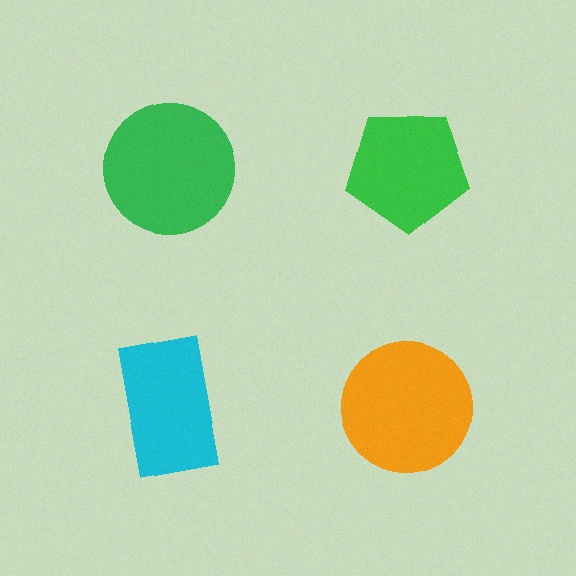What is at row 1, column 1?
A green circle.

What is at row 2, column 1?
A cyan rectangle.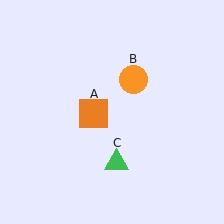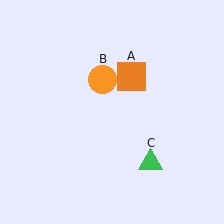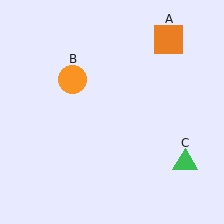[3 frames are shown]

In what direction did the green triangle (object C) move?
The green triangle (object C) moved right.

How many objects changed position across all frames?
3 objects changed position: orange square (object A), orange circle (object B), green triangle (object C).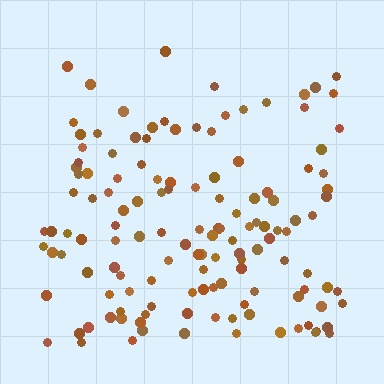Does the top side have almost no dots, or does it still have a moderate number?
Still a moderate number, just noticeably fewer than the bottom.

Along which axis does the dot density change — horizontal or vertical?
Vertical.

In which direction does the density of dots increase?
From top to bottom, with the bottom side densest.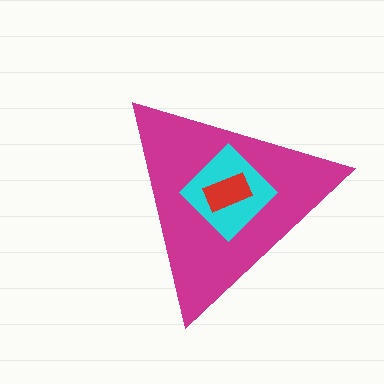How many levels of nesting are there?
3.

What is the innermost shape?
The red rectangle.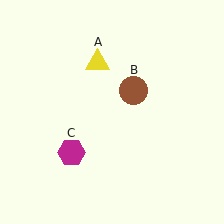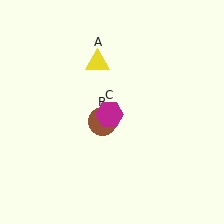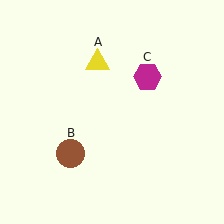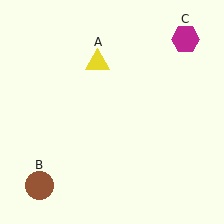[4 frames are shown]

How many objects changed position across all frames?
2 objects changed position: brown circle (object B), magenta hexagon (object C).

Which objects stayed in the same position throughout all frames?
Yellow triangle (object A) remained stationary.